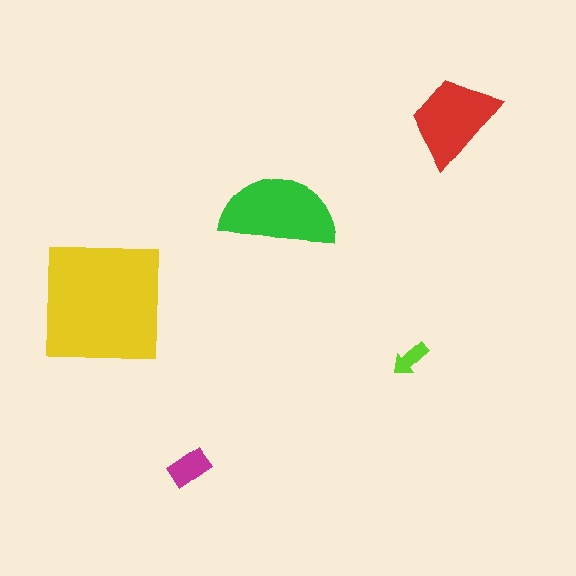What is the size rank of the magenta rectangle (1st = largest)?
4th.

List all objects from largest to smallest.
The yellow square, the green semicircle, the red trapezoid, the magenta rectangle, the lime arrow.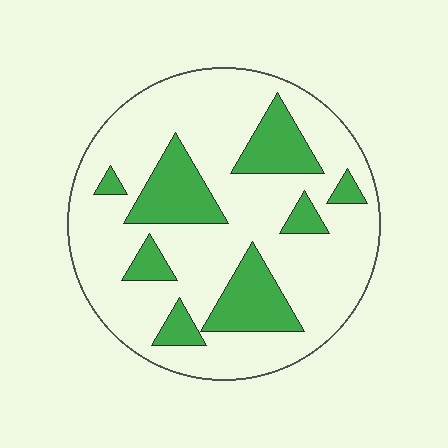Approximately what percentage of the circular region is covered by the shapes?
Approximately 25%.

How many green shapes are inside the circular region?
8.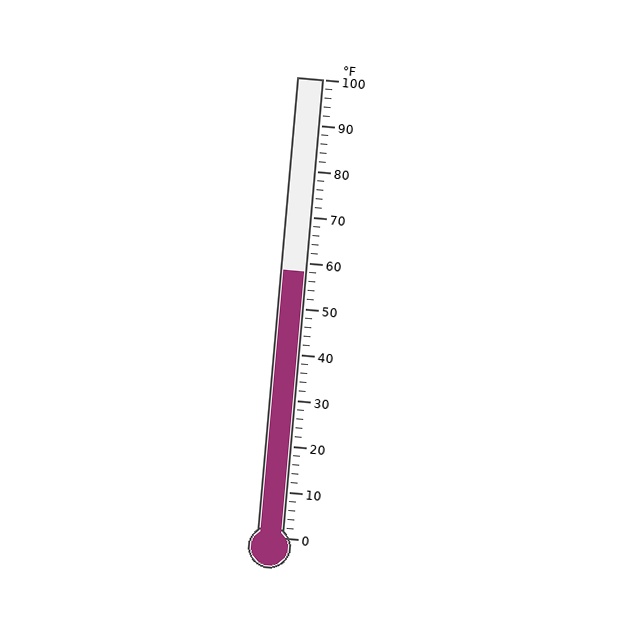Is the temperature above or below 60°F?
The temperature is below 60°F.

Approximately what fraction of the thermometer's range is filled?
The thermometer is filled to approximately 60% of its range.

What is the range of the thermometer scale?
The thermometer scale ranges from 0°F to 100°F.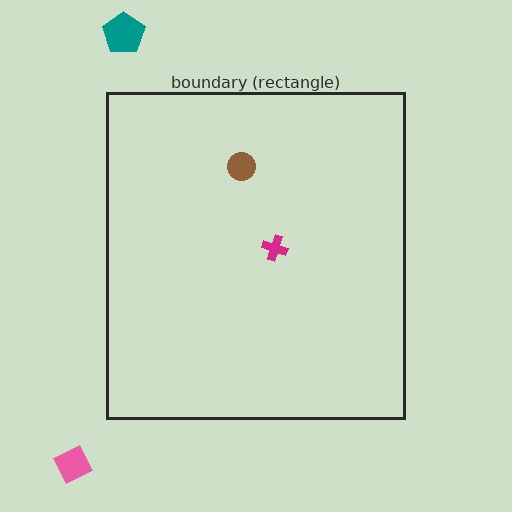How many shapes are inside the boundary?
2 inside, 2 outside.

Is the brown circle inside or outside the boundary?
Inside.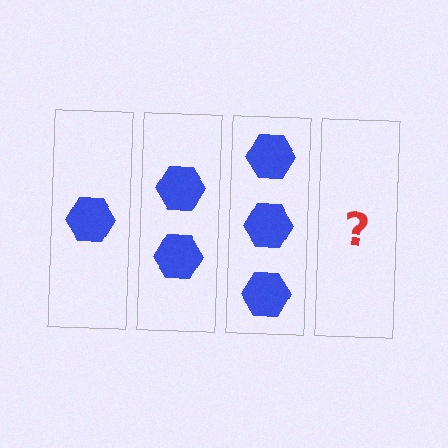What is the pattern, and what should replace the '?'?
The pattern is that each step adds one more hexagon. The '?' should be 4 hexagons.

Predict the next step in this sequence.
The next step is 4 hexagons.